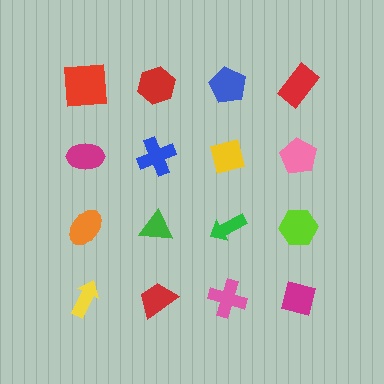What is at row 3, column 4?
A lime hexagon.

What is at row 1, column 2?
A red hexagon.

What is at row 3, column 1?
An orange ellipse.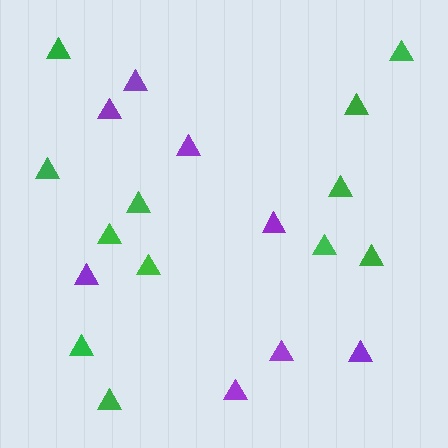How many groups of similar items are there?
There are 2 groups: one group of green triangles (12) and one group of purple triangles (8).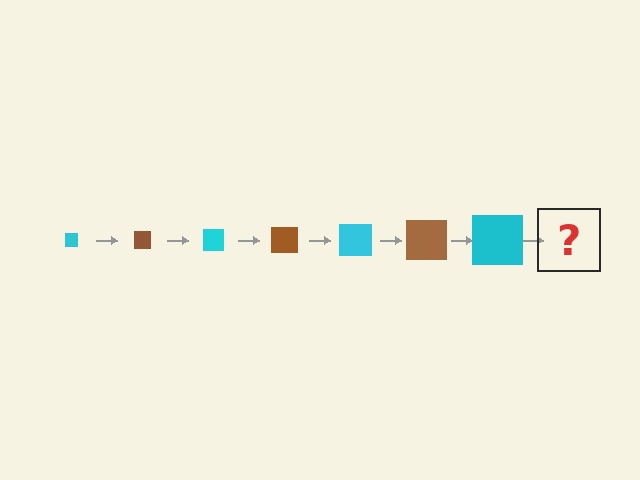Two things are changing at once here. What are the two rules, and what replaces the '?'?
The two rules are that the square grows larger each step and the color cycles through cyan and brown. The '?' should be a brown square, larger than the previous one.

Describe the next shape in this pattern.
It should be a brown square, larger than the previous one.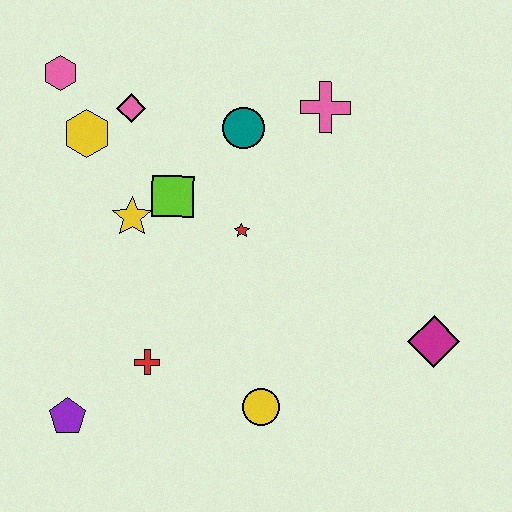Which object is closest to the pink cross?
The teal circle is closest to the pink cross.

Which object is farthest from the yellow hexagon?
The magenta diamond is farthest from the yellow hexagon.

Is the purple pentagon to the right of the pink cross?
No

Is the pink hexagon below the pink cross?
No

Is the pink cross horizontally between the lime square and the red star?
No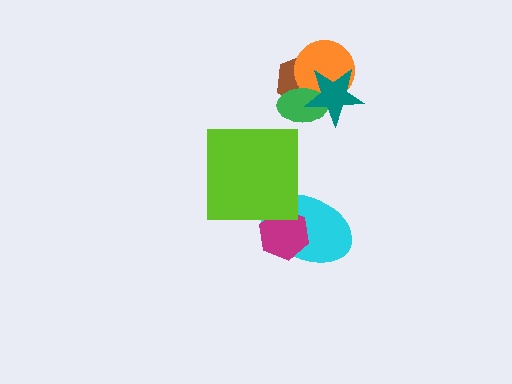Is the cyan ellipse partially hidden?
Yes, it is partially covered by another shape.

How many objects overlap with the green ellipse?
3 objects overlap with the green ellipse.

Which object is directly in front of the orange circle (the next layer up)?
The green ellipse is directly in front of the orange circle.